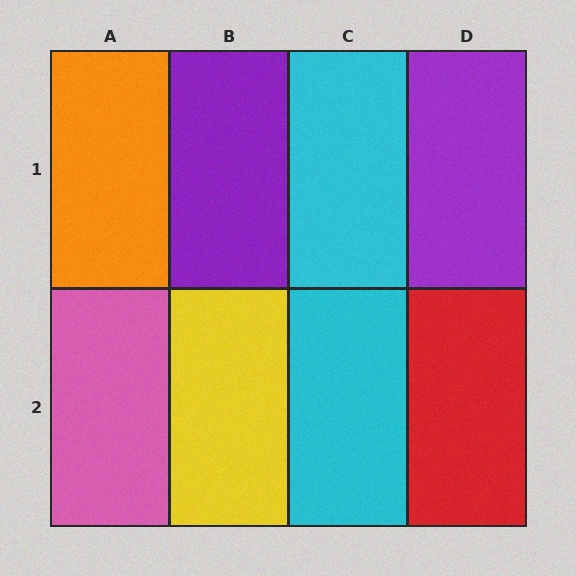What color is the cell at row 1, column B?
Purple.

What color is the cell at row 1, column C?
Cyan.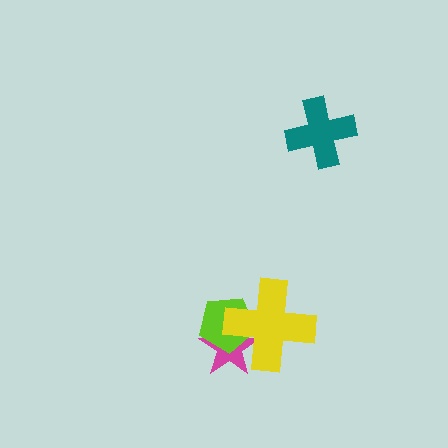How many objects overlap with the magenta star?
2 objects overlap with the magenta star.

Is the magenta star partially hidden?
Yes, it is partially covered by another shape.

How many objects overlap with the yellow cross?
2 objects overlap with the yellow cross.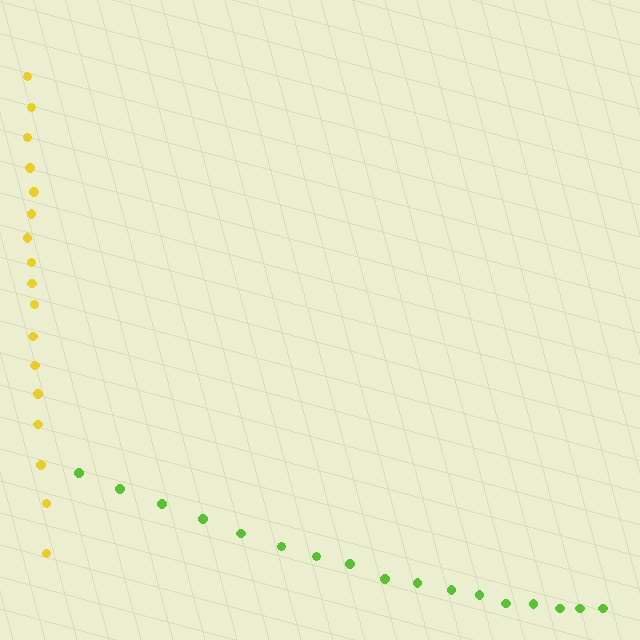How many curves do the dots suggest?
There are 2 distinct paths.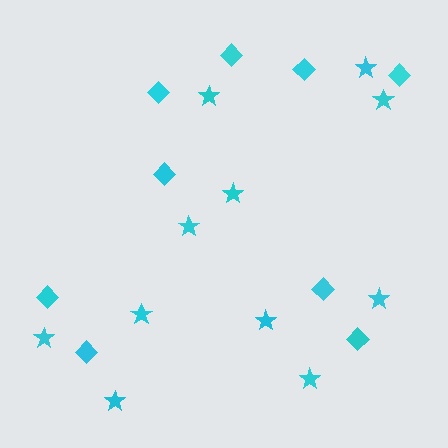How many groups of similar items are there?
There are 2 groups: one group of stars (11) and one group of diamonds (9).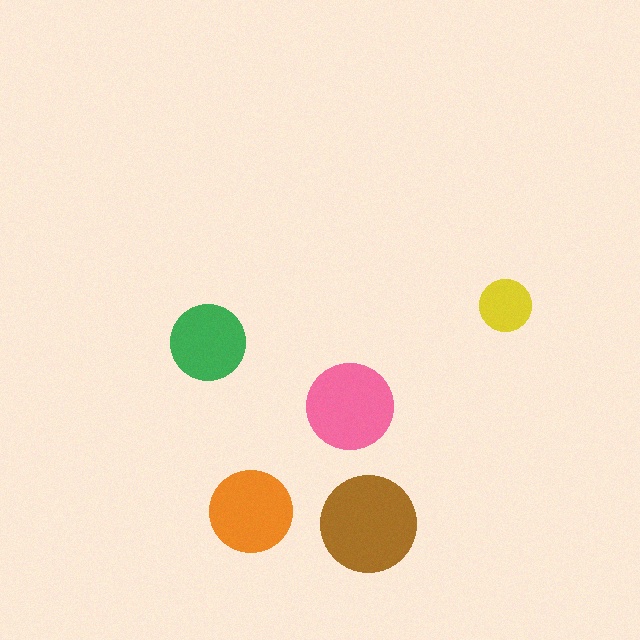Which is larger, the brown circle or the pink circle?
The brown one.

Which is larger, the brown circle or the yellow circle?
The brown one.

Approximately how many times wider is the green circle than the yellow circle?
About 1.5 times wider.